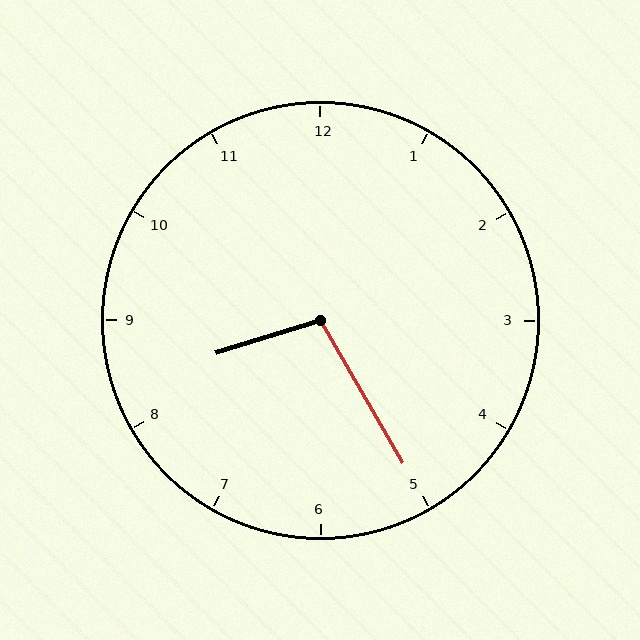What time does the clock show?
8:25.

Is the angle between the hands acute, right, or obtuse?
It is obtuse.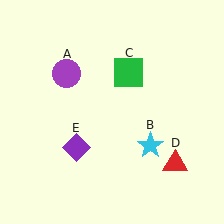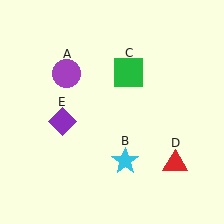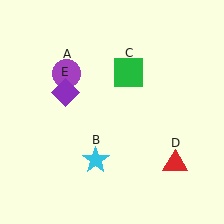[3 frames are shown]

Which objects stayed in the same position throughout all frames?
Purple circle (object A) and green square (object C) and red triangle (object D) remained stationary.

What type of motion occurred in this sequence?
The cyan star (object B), purple diamond (object E) rotated clockwise around the center of the scene.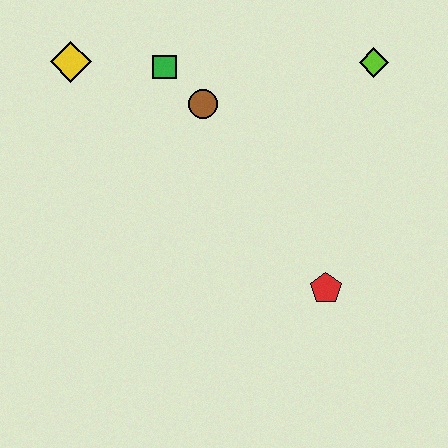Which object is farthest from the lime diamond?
The yellow diamond is farthest from the lime diamond.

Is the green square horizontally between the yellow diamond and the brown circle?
Yes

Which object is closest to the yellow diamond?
The green square is closest to the yellow diamond.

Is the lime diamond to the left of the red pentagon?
No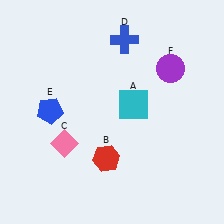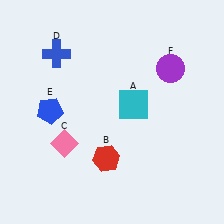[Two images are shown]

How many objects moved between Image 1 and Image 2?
1 object moved between the two images.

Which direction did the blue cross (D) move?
The blue cross (D) moved left.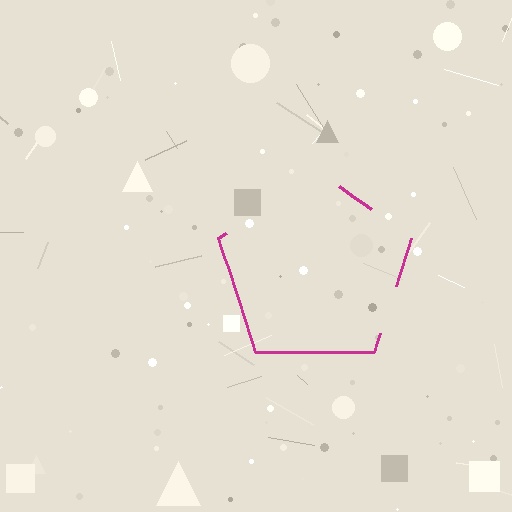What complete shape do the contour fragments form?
The contour fragments form a pentagon.